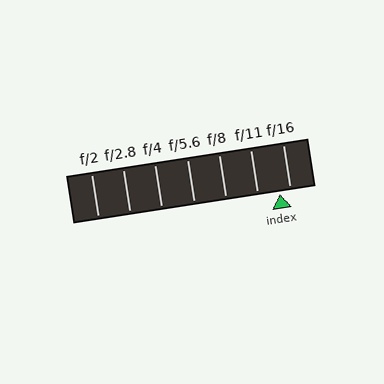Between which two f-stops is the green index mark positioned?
The index mark is between f/11 and f/16.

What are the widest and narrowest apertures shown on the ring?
The widest aperture shown is f/2 and the narrowest is f/16.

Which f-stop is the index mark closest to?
The index mark is closest to f/16.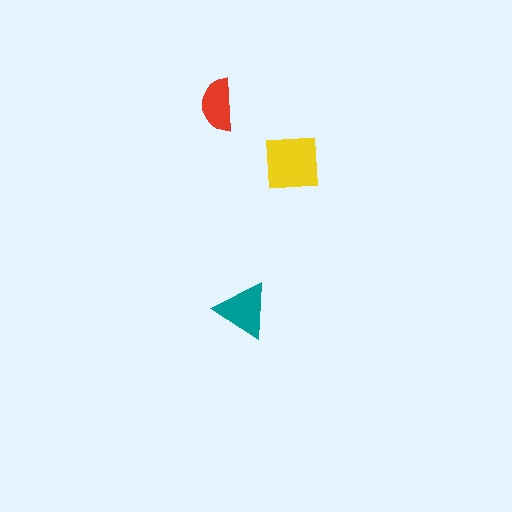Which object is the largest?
The yellow square.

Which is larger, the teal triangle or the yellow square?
The yellow square.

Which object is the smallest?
The red semicircle.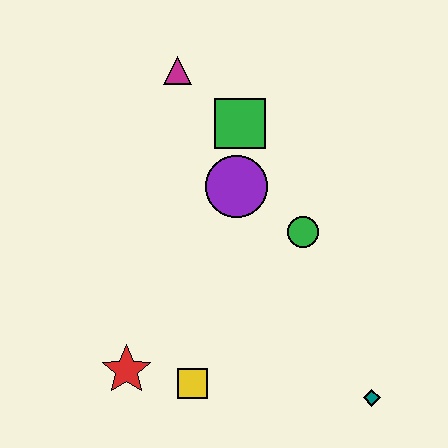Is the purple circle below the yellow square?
No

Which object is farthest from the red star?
The magenta triangle is farthest from the red star.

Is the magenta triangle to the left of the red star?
No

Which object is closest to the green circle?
The purple circle is closest to the green circle.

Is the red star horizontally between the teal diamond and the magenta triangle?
No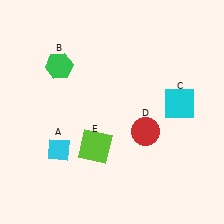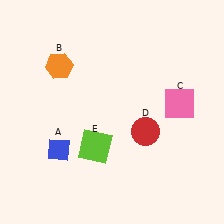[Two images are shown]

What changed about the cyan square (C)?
In Image 1, C is cyan. In Image 2, it changed to pink.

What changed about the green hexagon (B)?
In Image 1, B is green. In Image 2, it changed to orange.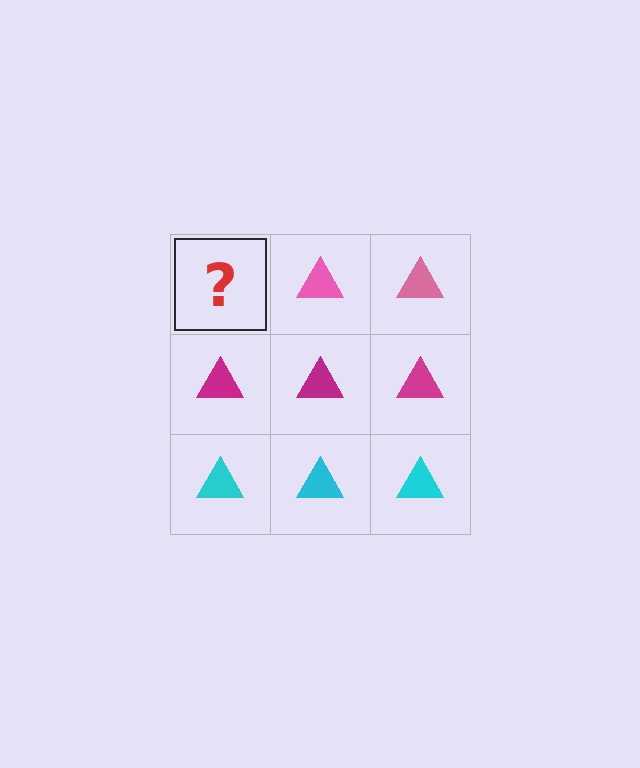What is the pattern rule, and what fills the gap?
The rule is that each row has a consistent color. The gap should be filled with a pink triangle.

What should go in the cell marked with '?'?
The missing cell should contain a pink triangle.